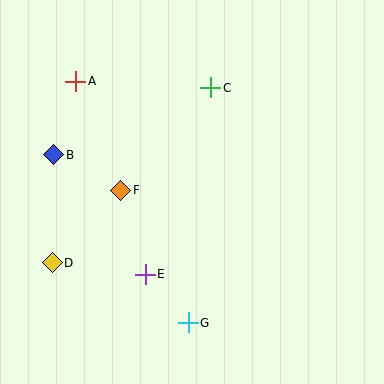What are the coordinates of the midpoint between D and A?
The midpoint between D and A is at (64, 172).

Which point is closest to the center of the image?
Point F at (121, 190) is closest to the center.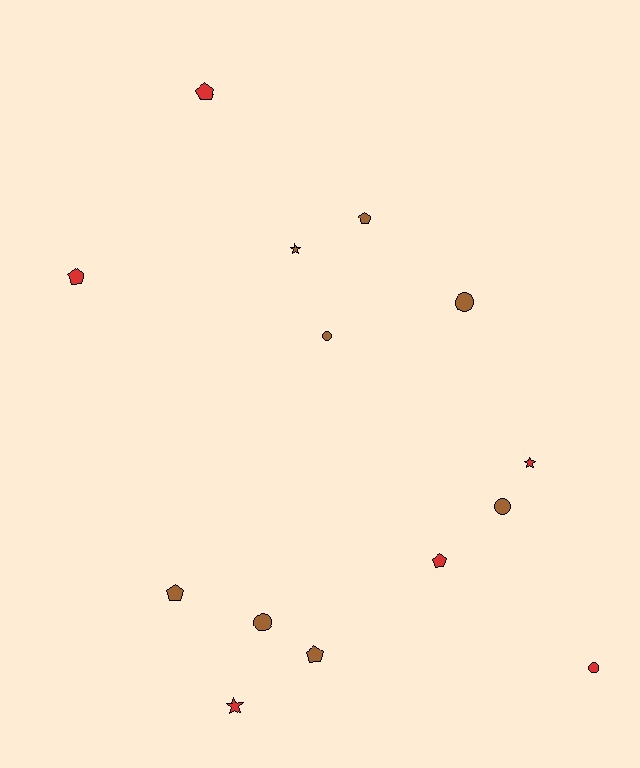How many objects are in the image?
There are 14 objects.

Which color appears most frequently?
Brown, with 8 objects.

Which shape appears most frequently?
Pentagon, with 6 objects.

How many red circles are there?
There is 1 red circle.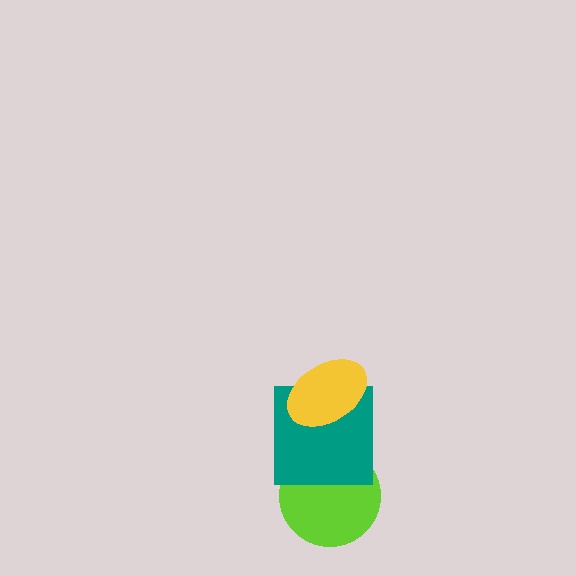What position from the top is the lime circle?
The lime circle is 3rd from the top.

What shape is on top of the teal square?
The yellow ellipse is on top of the teal square.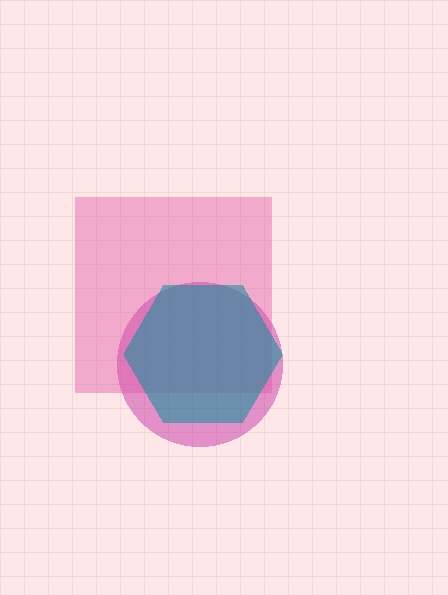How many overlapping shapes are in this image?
There are 3 overlapping shapes in the image.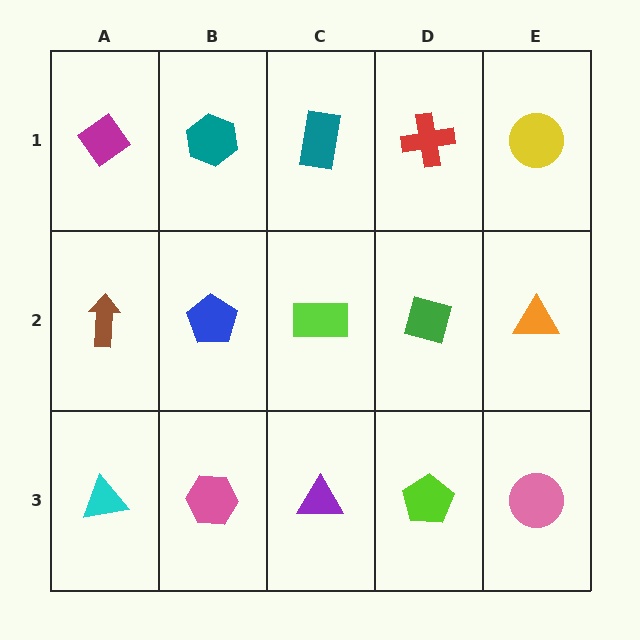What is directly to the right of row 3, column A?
A pink hexagon.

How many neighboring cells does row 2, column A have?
3.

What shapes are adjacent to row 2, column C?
A teal rectangle (row 1, column C), a purple triangle (row 3, column C), a blue pentagon (row 2, column B), a green diamond (row 2, column D).